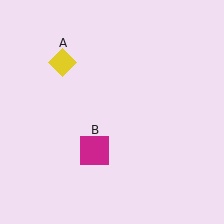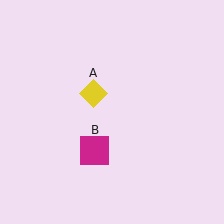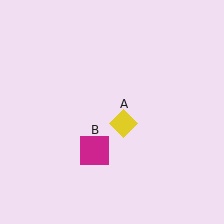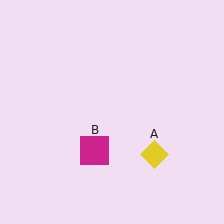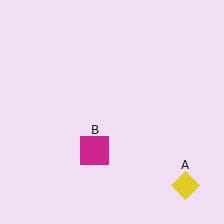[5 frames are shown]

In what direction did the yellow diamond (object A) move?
The yellow diamond (object A) moved down and to the right.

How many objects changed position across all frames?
1 object changed position: yellow diamond (object A).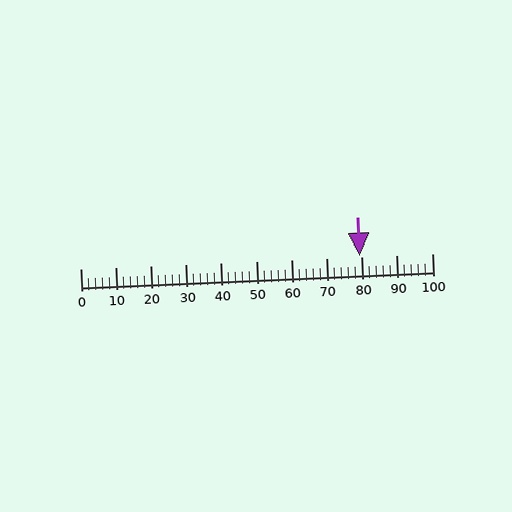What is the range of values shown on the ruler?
The ruler shows values from 0 to 100.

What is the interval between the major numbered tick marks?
The major tick marks are spaced 10 units apart.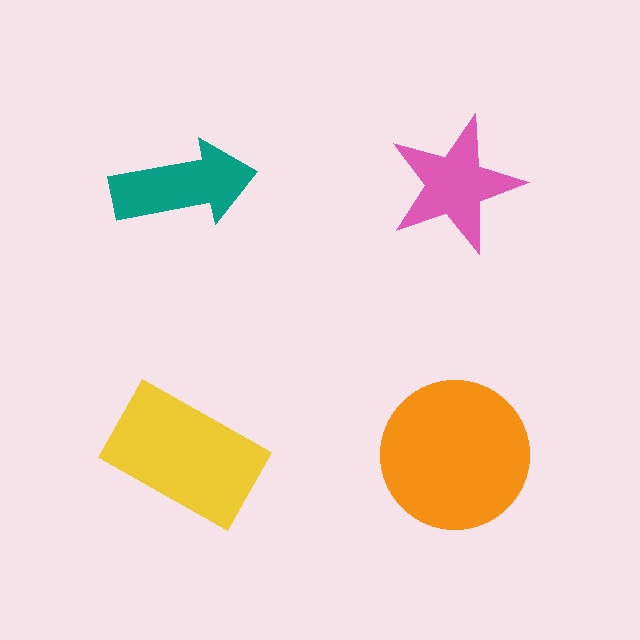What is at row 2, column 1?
A yellow rectangle.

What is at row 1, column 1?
A teal arrow.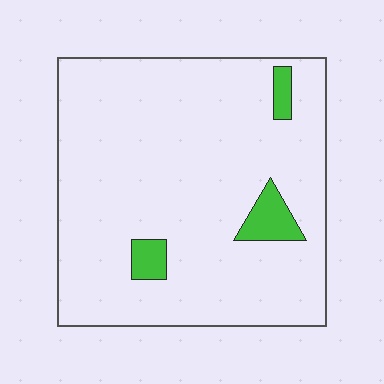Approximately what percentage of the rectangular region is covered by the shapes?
Approximately 5%.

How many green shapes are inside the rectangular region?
3.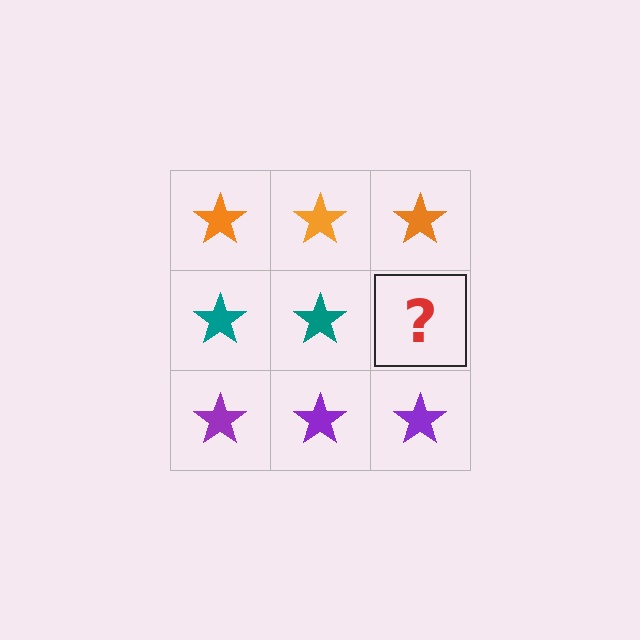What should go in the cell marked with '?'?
The missing cell should contain a teal star.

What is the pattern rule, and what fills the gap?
The rule is that each row has a consistent color. The gap should be filled with a teal star.